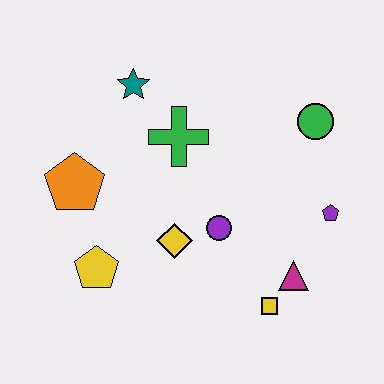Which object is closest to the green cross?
The teal star is closest to the green cross.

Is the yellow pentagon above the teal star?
No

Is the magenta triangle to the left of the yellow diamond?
No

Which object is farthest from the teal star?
The yellow square is farthest from the teal star.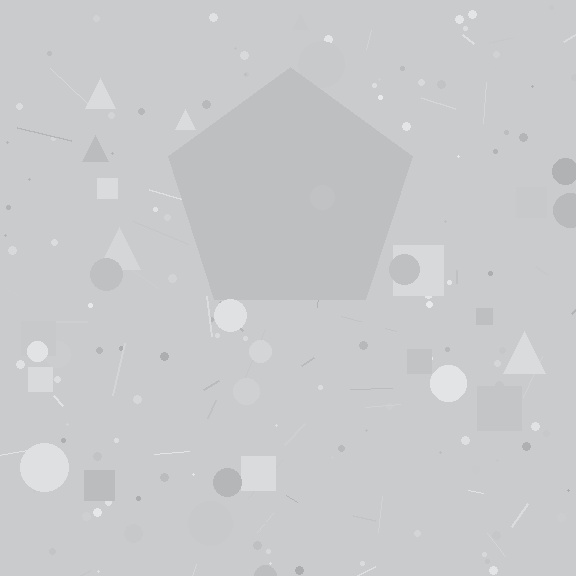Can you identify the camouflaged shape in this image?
The camouflaged shape is a pentagon.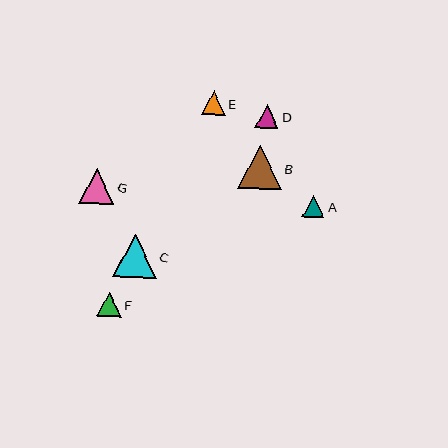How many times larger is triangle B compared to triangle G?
Triangle B is approximately 1.2 times the size of triangle G.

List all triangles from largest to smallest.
From largest to smallest: B, C, G, F, E, D, A.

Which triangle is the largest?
Triangle B is the largest with a size of approximately 44 pixels.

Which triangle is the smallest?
Triangle A is the smallest with a size of approximately 22 pixels.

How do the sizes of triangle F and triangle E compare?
Triangle F and triangle E are approximately the same size.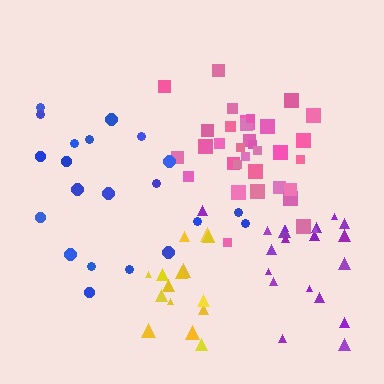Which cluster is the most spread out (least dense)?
Blue.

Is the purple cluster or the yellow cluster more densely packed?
Yellow.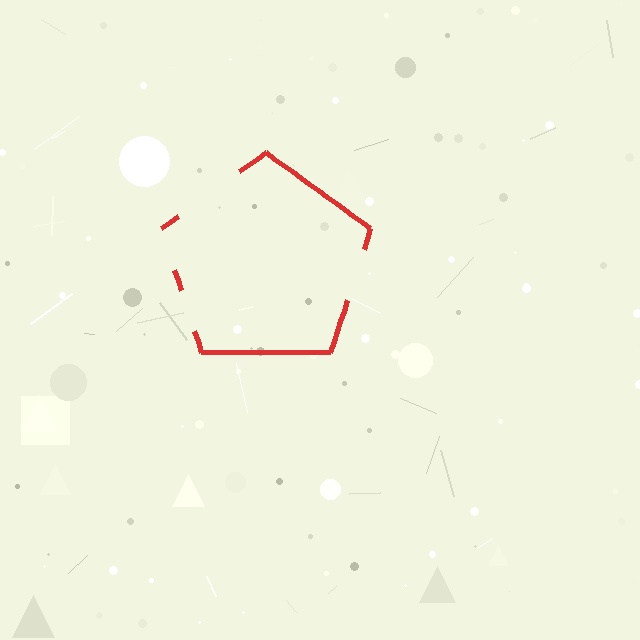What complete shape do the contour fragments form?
The contour fragments form a pentagon.